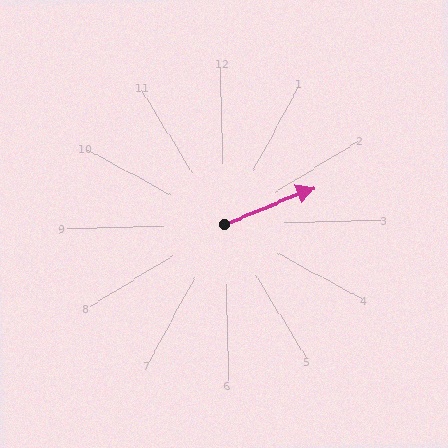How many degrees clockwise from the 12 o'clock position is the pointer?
Approximately 69 degrees.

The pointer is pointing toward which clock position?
Roughly 2 o'clock.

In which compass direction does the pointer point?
East.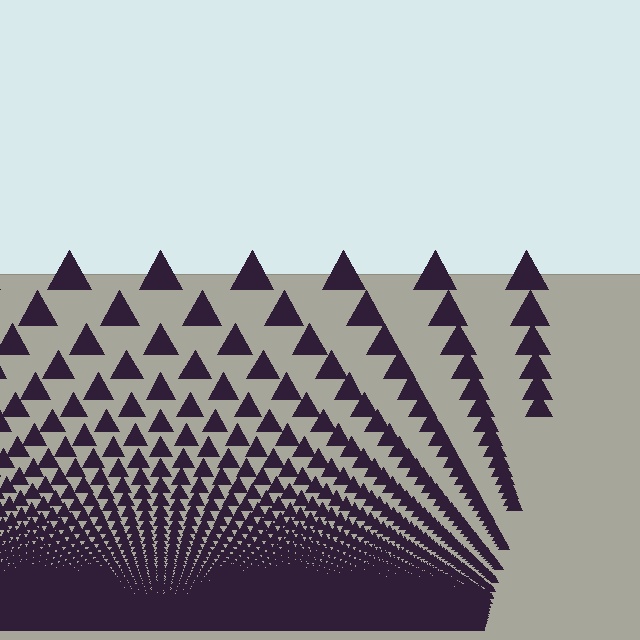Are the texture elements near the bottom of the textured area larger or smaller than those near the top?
Smaller. The gradient is inverted — elements near the bottom are smaller and denser.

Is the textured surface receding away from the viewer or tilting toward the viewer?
The surface appears to tilt toward the viewer. Texture elements get larger and sparser toward the top.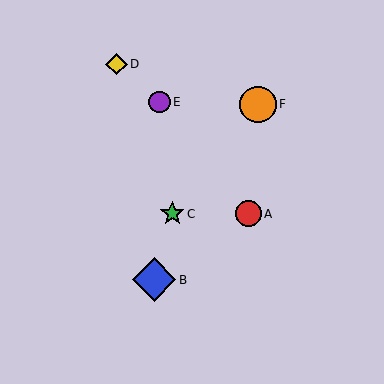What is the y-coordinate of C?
Object C is at y≈214.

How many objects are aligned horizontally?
2 objects (A, C) are aligned horizontally.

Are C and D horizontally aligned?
No, C is at y≈214 and D is at y≈64.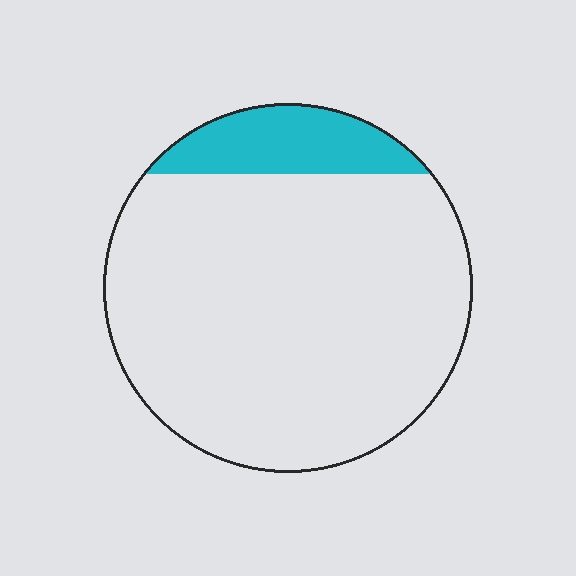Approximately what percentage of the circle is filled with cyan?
Approximately 15%.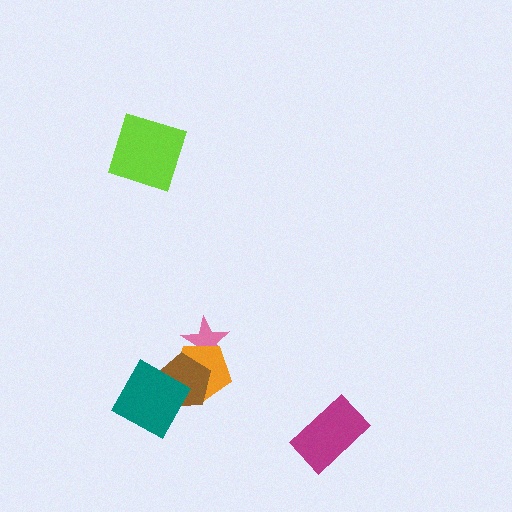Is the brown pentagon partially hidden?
Yes, it is partially covered by another shape.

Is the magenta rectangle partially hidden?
No, no other shape covers it.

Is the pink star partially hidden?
Yes, it is partially covered by another shape.